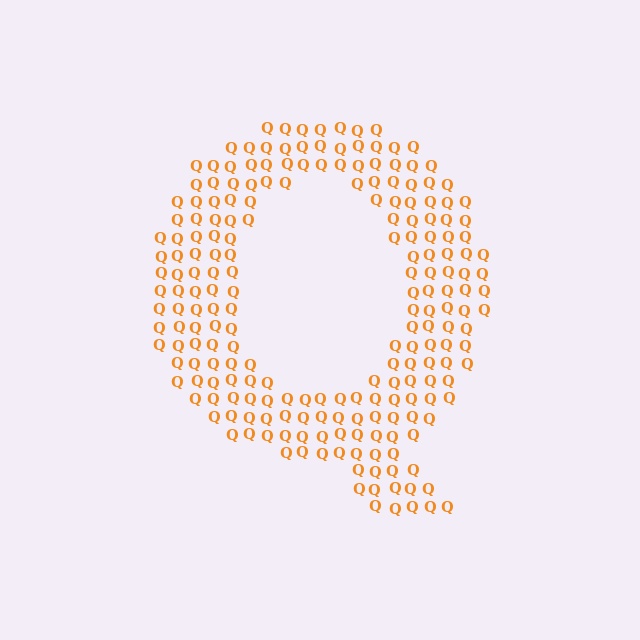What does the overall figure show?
The overall figure shows the letter Q.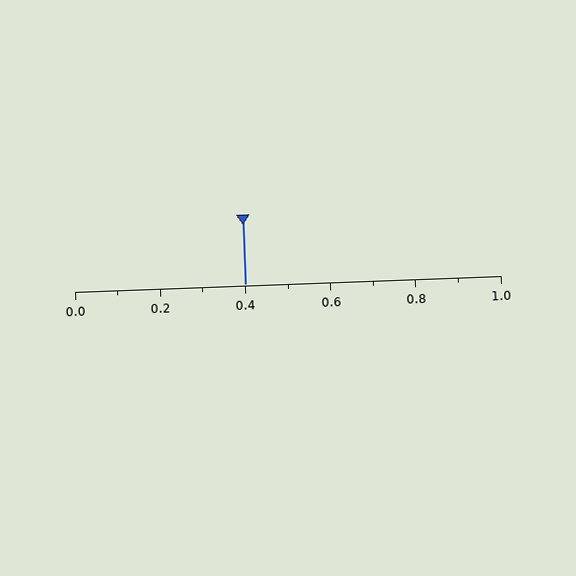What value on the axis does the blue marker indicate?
The marker indicates approximately 0.4.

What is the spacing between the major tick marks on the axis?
The major ticks are spaced 0.2 apart.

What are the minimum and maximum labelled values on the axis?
The axis runs from 0.0 to 1.0.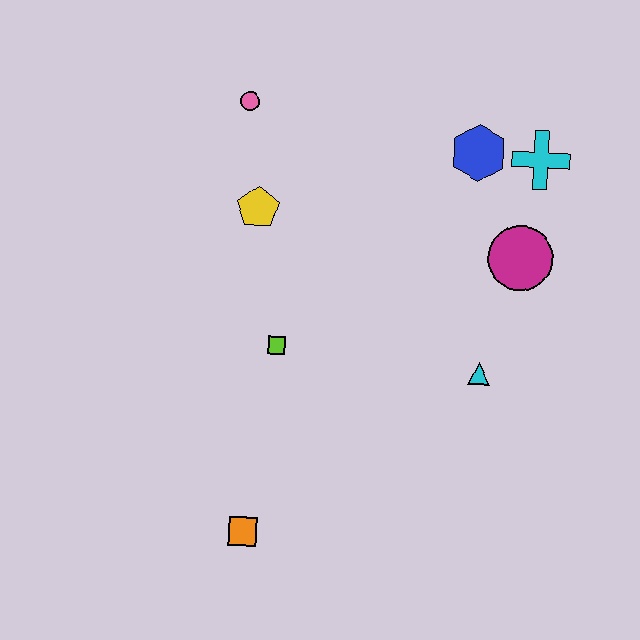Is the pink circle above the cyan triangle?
Yes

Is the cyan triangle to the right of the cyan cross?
No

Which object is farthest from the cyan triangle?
The pink circle is farthest from the cyan triangle.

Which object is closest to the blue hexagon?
The cyan cross is closest to the blue hexagon.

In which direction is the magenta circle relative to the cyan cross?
The magenta circle is below the cyan cross.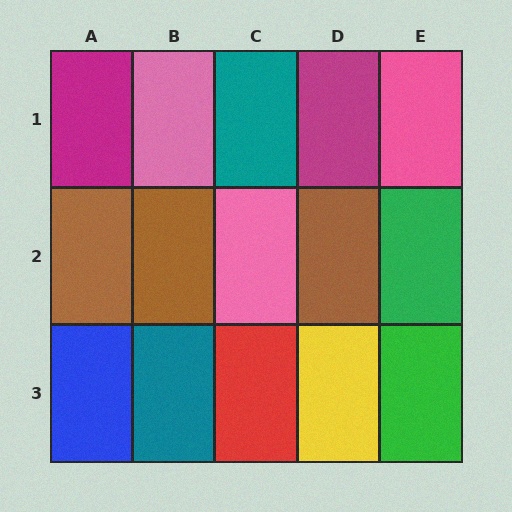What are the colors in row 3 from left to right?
Blue, teal, red, yellow, green.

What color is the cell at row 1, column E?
Pink.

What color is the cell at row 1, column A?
Magenta.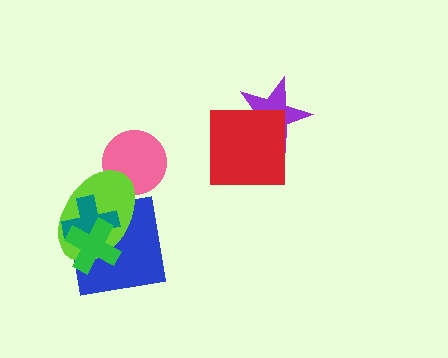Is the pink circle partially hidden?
Yes, it is partially covered by another shape.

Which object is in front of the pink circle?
The lime ellipse is in front of the pink circle.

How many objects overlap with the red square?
1 object overlaps with the red square.